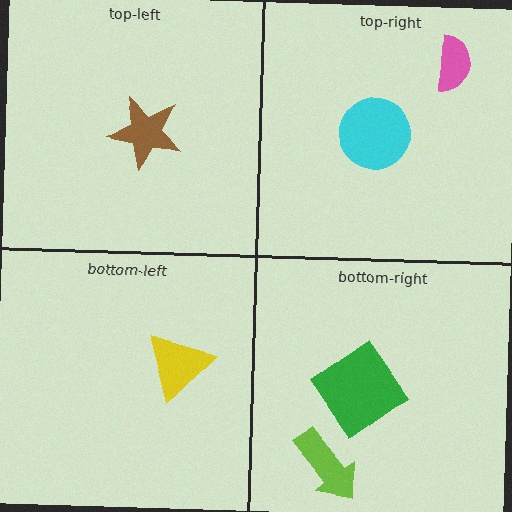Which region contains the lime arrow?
The bottom-right region.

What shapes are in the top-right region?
The pink semicircle, the cyan circle.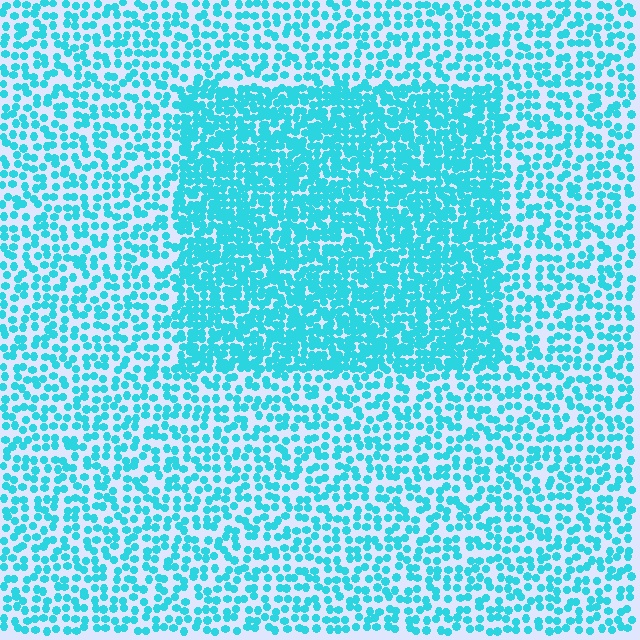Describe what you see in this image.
The image contains small cyan elements arranged at two different densities. A rectangle-shaped region is visible where the elements are more densely packed than the surrounding area.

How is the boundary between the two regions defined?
The boundary is defined by a change in element density (approximately 2.0x ratio). All elements are the same color, size, and shape.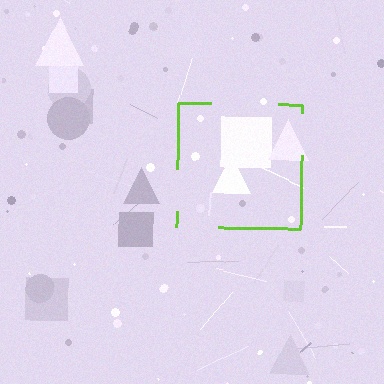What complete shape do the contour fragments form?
The contour fragments form a square.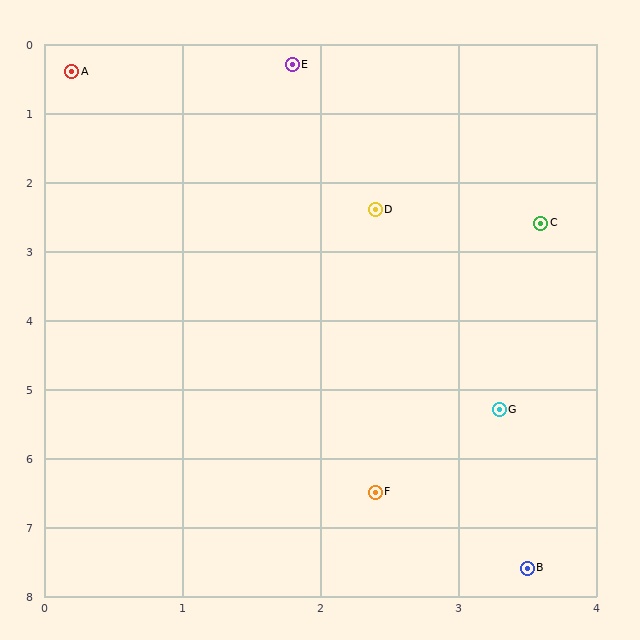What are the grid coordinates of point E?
Point E is at approximately (1.8, 0.3).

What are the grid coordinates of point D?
Point D is at approximately (2.4, 2.4).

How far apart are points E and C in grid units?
Points E and C are about 2.9 grid units apart.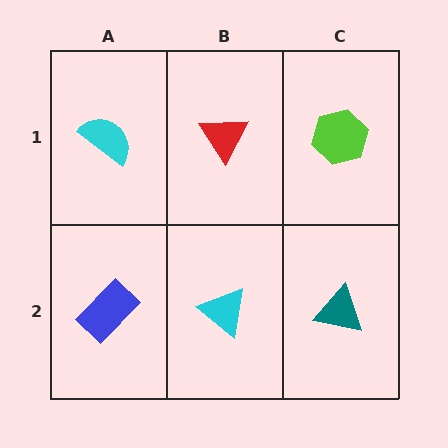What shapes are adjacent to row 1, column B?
A cyan triangle (row 2, column B), a cyan semicircle (row 1, column A), a lime hexagon (row 1, column C).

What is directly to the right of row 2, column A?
A cyan triangle.